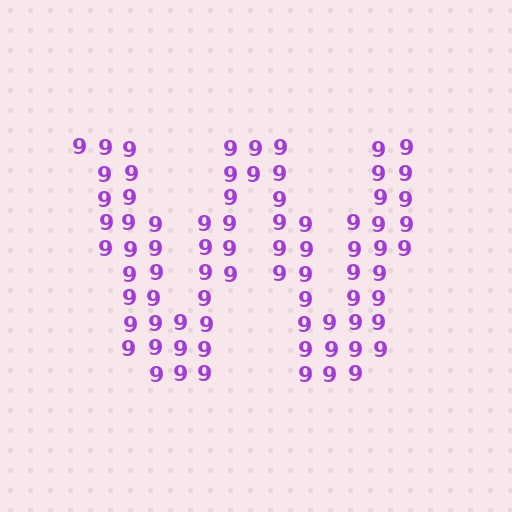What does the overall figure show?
The overall figure shows the letter W.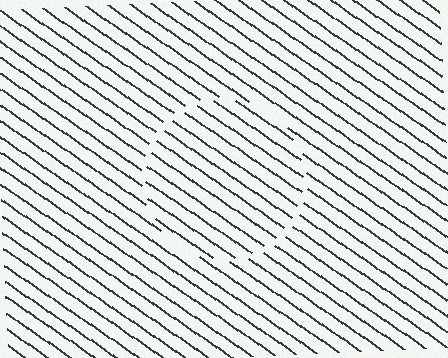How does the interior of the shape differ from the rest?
The interior of the shape contains the same grating, shifted by half a period — the contour is defined by the phase discontinuity where line-ends from the inner and outer gratings abut.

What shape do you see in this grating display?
An illusory circle. The interior of the shape contains the same grating, shifted by half a period — the contour is defined by the phase discontinuity where line-ends from the inner and outer gratings abut.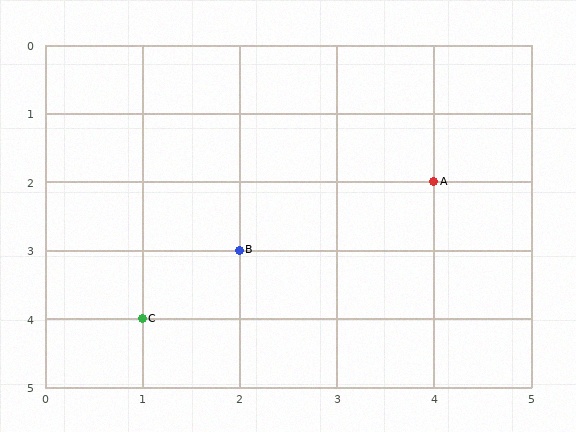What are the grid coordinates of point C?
Point C is at grid coordinates (1, 4).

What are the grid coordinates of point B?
Point B is at grid coordinates (2, 3).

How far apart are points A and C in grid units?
Points A and C are 3 columns and 2 rows apart (about 3.6 grid units diagonally).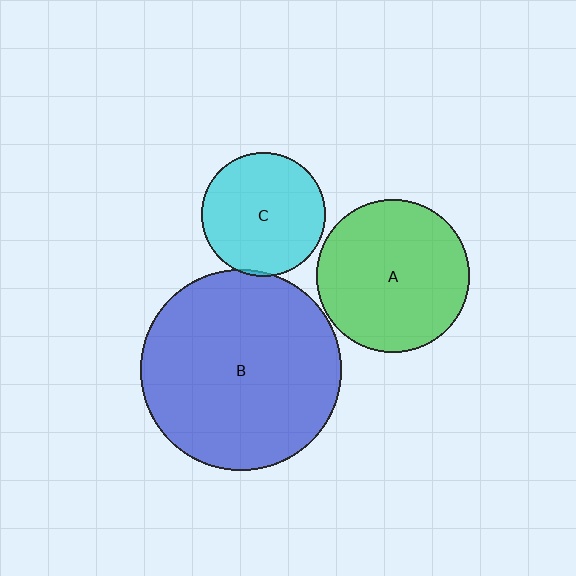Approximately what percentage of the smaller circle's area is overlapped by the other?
Approximately 5%.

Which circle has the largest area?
Circle B (blue).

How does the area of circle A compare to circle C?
Approximately 1.5 times.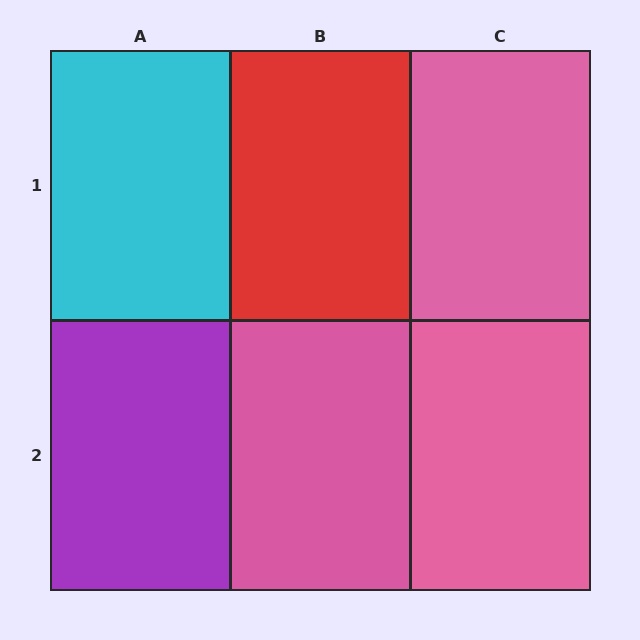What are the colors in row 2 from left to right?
Purple, pink, pink.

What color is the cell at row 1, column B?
Red.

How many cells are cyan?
1 cell is cyan.